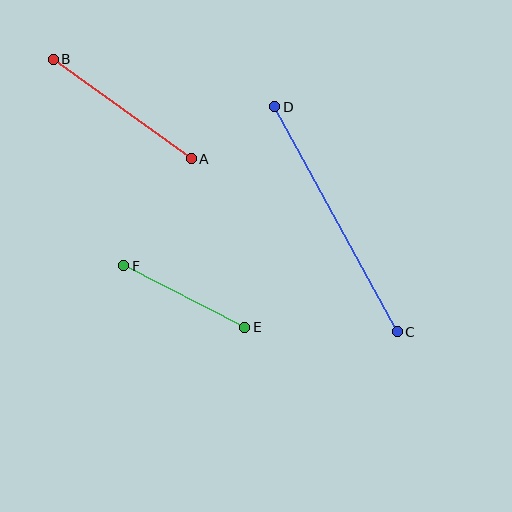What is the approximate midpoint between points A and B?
The midpoint is at approximately (122, 109) pixels.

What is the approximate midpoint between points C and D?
The midpoint is at approximately (336, 219) pixels.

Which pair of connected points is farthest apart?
Points C and D are farthest apart.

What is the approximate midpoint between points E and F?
The midpoint is at approximately (184, 297) pixels.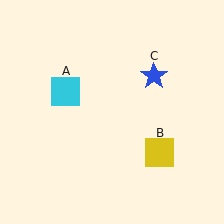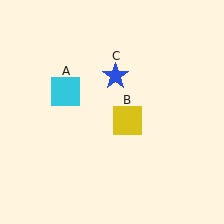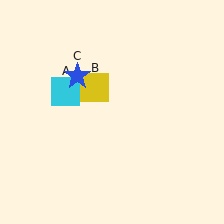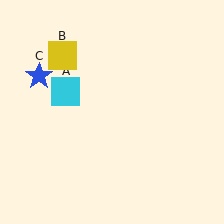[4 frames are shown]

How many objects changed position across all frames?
2 objects changed position: yellow square (object B), blue star (object C).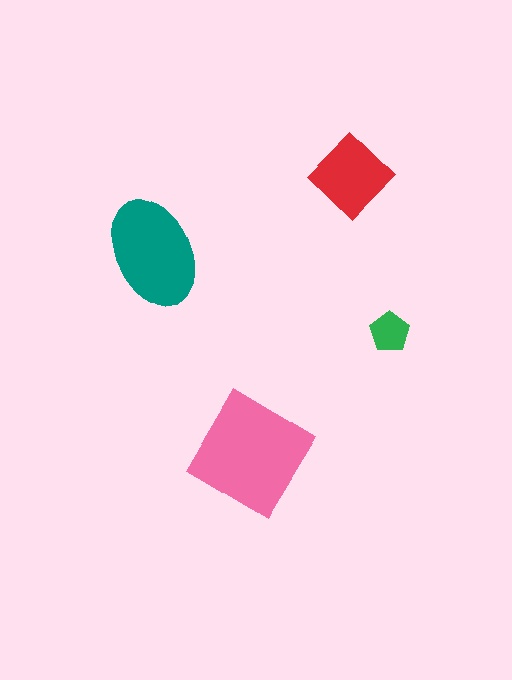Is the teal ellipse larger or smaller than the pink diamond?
Smaller.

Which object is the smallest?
The green pentagon.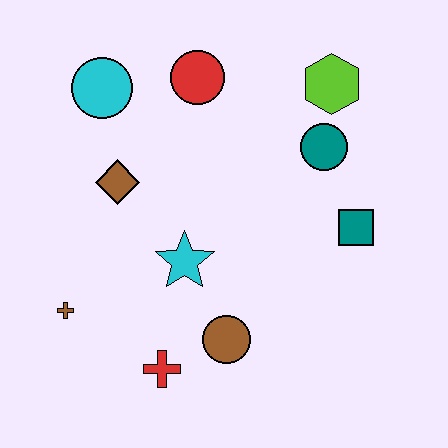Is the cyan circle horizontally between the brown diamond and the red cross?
No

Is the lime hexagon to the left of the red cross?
No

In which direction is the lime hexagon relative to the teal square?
The lime hexagon is above the teal square.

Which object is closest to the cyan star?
The brown circle is closest to the cyan star.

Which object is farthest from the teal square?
The brown cross is farthest from the teal square.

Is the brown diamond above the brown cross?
Yes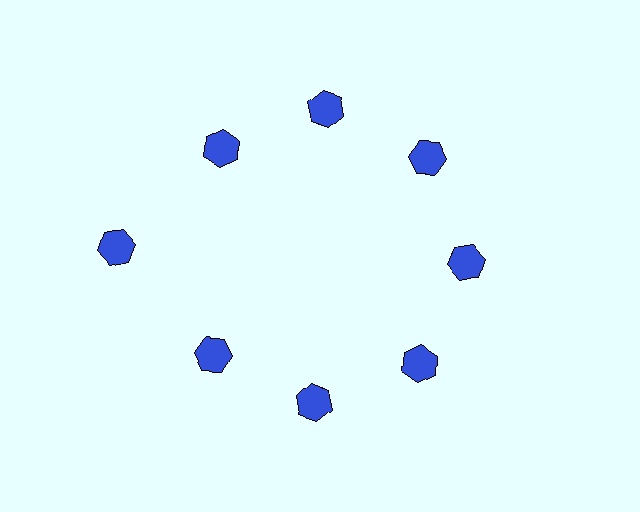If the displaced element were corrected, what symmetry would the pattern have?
It would have 8-fold rotational symmetry — the pattern would map onto itself every 45 degrees.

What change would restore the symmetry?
The symmetry would be restored by moving it inward, back onto the ring so that all 8 hexagons sit at equal angles and equal distance from the center.